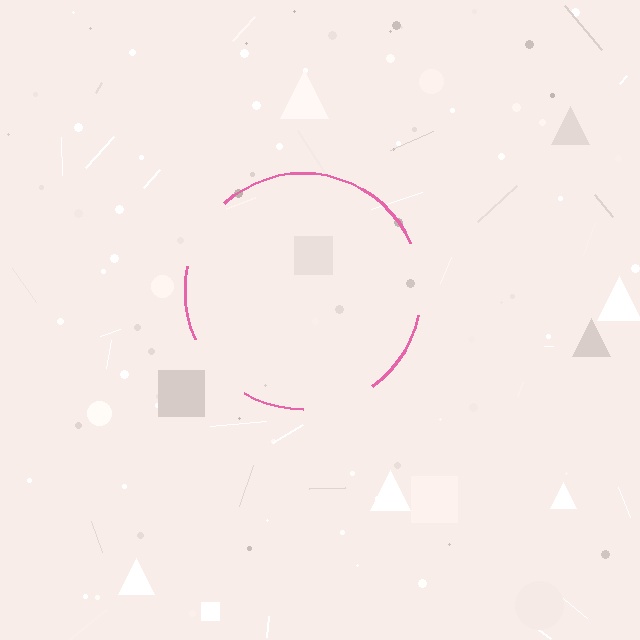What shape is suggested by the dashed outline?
The dashed outline suggests a circle.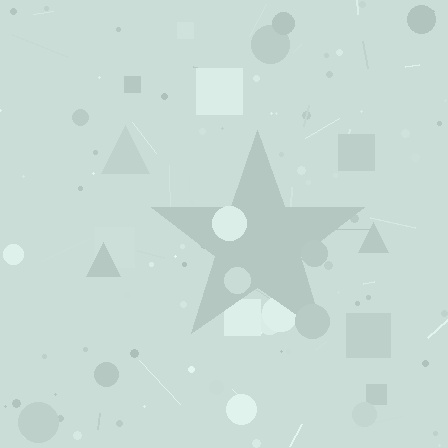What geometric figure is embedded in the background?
A star is embedded in the background.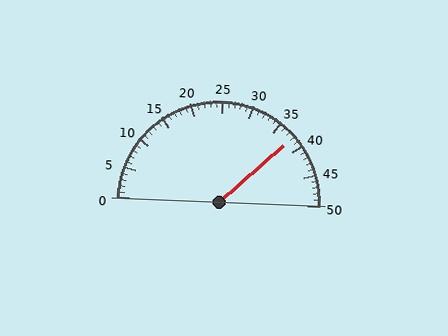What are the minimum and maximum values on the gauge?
The gauge ranges from 0 to 50.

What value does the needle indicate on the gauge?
The needle indicates approximately 38.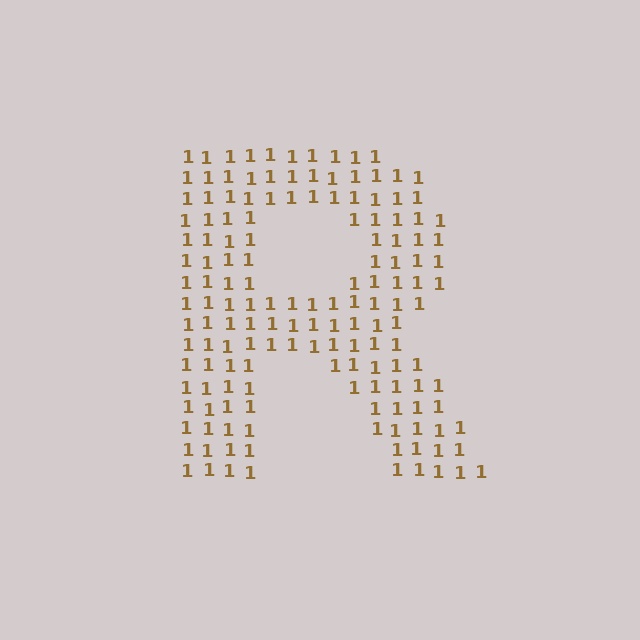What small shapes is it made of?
It is made of small digit 1's.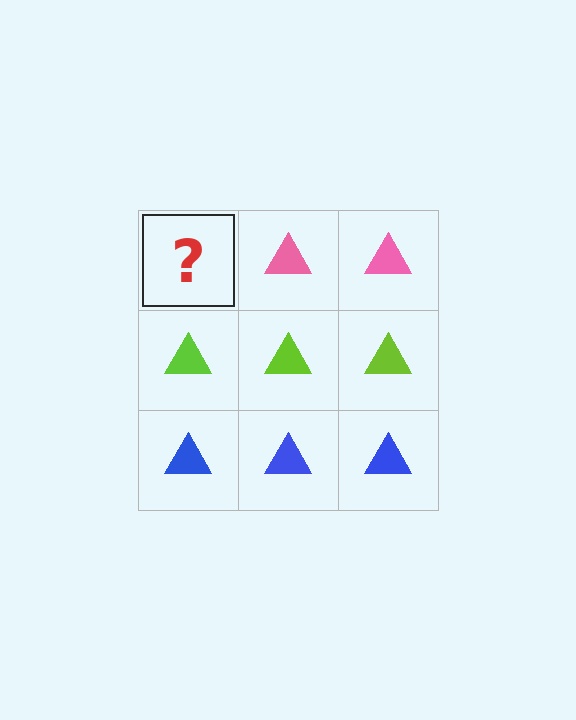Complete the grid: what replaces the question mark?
The question mark should be replaced with a pink triangle.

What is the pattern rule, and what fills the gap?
The rule is that each row has a consistent color. The gap should be filled with a pink triangle.